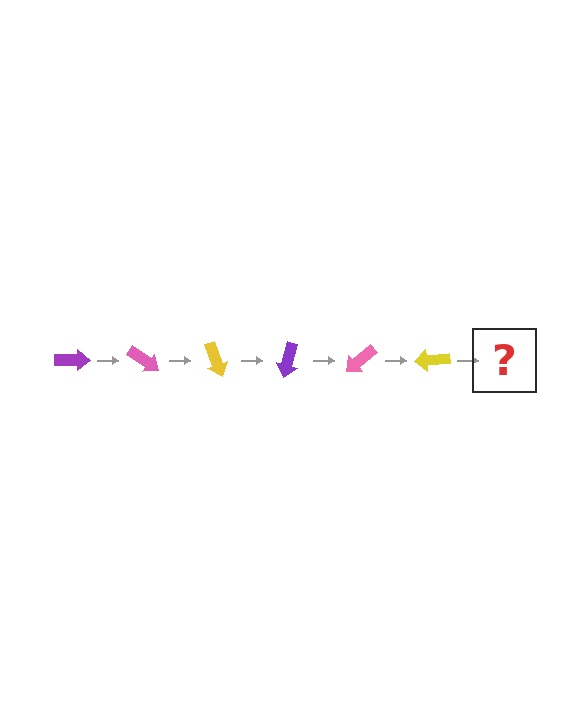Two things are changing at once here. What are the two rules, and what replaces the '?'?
The two rules are that it rotates 35 degrees each step and the color cycles through purple, pink, and yellow. The '?' should be a purple arrow, rotated 210 degrees from the start.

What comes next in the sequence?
The next element should be a purple arrow, rotated 210 degrees from the start.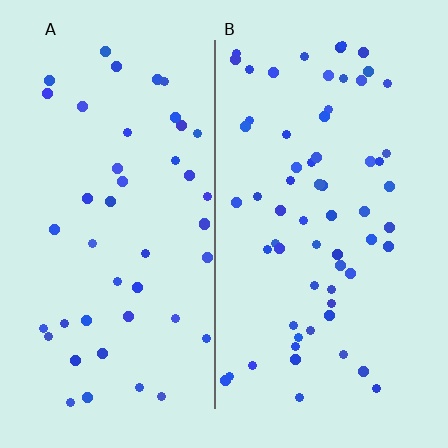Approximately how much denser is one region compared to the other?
Approximately 1.4× — region B over region A.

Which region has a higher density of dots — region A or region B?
B (the right).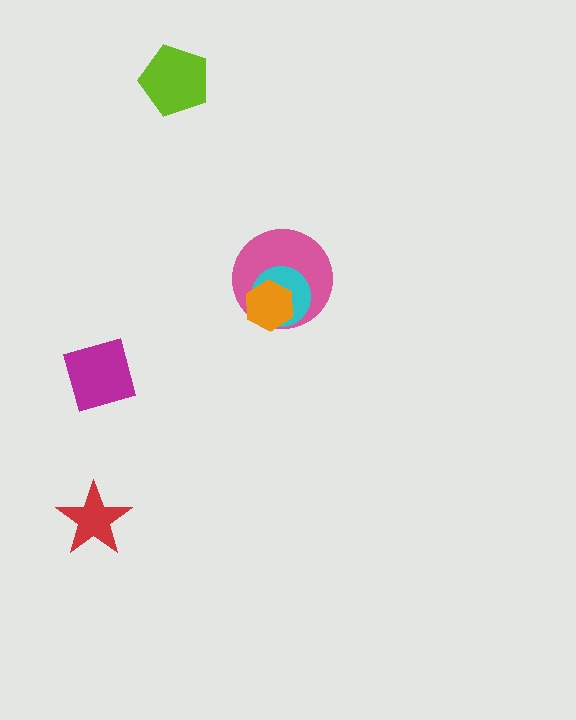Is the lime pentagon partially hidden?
No, no other shape covers it.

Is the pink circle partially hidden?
Yes, it is partially covered by another shape.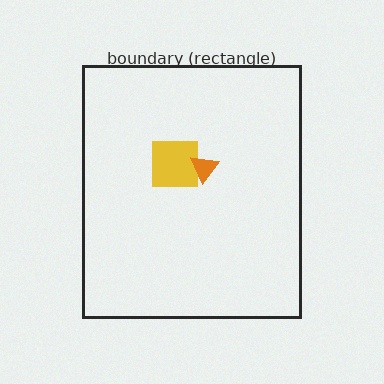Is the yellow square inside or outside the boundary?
Inside.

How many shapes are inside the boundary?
2 inside, 0 outside.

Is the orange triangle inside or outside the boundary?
Inside.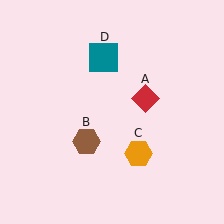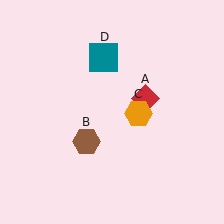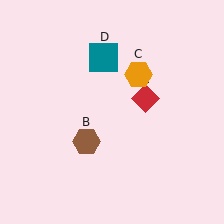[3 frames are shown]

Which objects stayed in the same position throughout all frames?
Red diamond (object A) and brown hexagon (object B) and teal square (object D) remained stationary.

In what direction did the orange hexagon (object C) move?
The orange hexagon (object C) moved up.